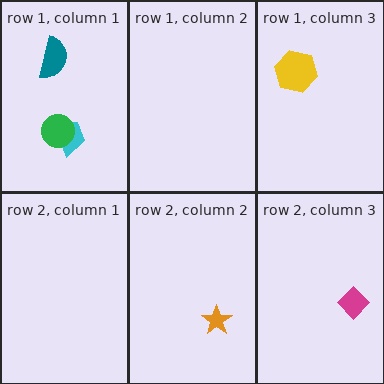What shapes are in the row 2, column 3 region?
The magenta diamond.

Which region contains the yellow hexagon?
The row 1, column 3 region.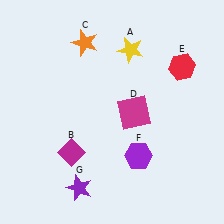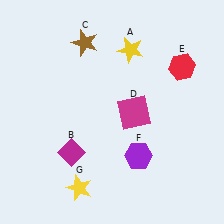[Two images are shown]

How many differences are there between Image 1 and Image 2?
There are 2 differences between the two images.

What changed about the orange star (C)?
In Image 1, C is orange. In Image 2, it changed to brown.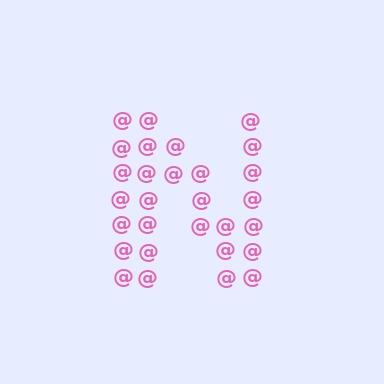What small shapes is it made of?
It is made of small at signs.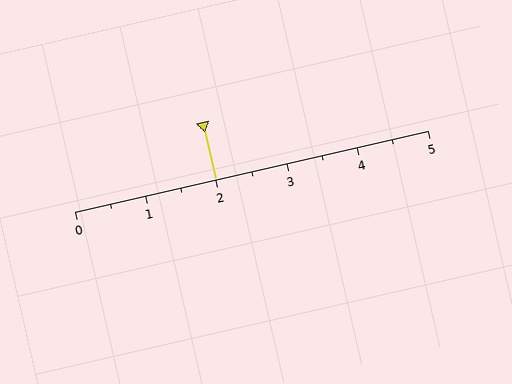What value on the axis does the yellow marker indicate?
The marker indicates approximately 2.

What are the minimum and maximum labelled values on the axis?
The axis runs from 0 to 5.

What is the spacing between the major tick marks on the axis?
The major ticks are spaced 1 apart.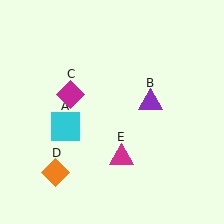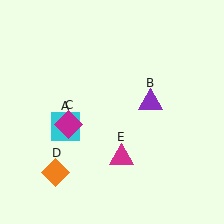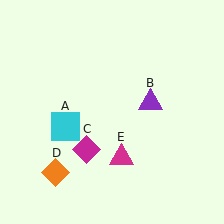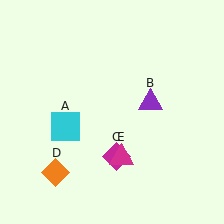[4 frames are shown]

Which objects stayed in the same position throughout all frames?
Cyan square (object A) and purple triangle (object B) and orange diamond (object D) and magenta triangle (object E) remained stationary.